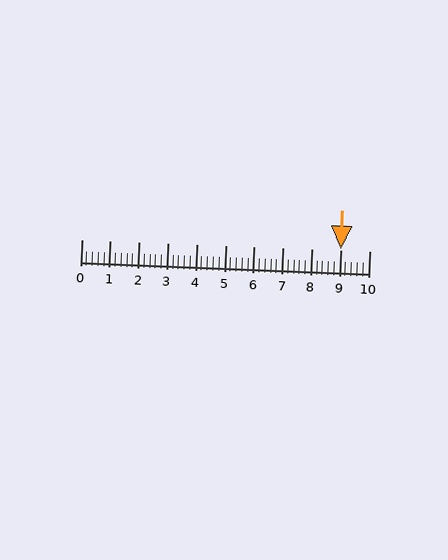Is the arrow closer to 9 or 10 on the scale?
The arrow is closer to 9.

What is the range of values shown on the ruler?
The ruler shows values from 0 to 10.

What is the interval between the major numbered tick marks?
The major tick marks are spaced 1 units apart.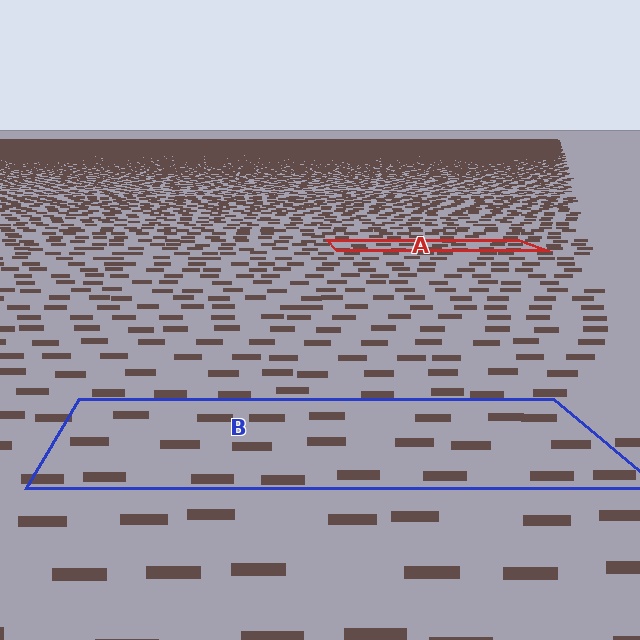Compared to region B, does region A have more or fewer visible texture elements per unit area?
Region A has more texture elements per unit area — they are packed more densely because it is farther away.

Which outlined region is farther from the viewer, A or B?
Region A is farther from the viewer — the texture elements inside it appear smaller and more densely packed.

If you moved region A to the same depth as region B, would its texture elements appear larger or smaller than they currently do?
They would appear larger. At a closer depth, the same texture elements are projected at a bigger on-screen size.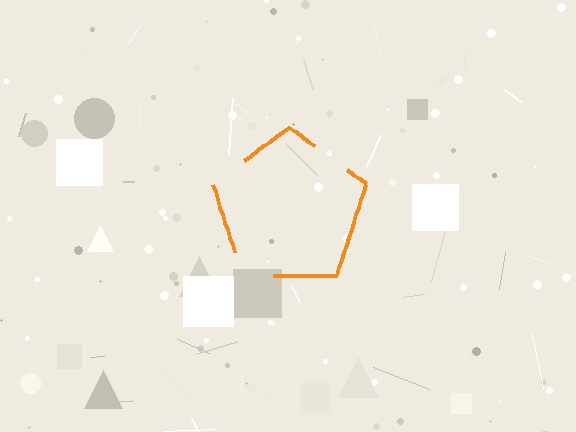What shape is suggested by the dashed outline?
The dashed outline suggests a pentagon.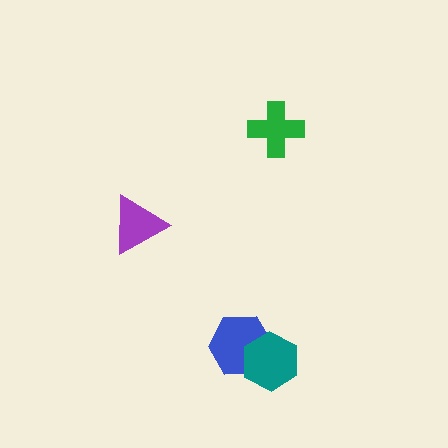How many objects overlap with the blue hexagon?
1 object overlaps with the blue hexagon.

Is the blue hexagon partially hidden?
Yes, it is partially covered by another shape.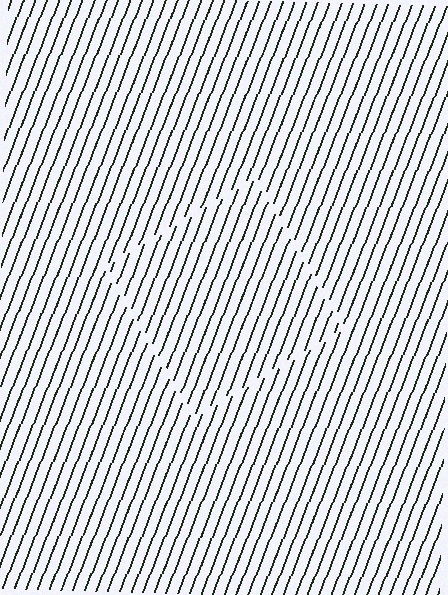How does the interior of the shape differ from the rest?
The interior of the shape contains the same grating, shifted by half a period — the contour is defined by the phase discontinuity where line-ends from the inner and outer gratings abut.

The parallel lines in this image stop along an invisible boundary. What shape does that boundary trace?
An illusory square. The interior of the shape contains the same grating, shifted by half a period — the contour is defined by the phase discontinuity where line-ends from the inner and outer gratings abut.